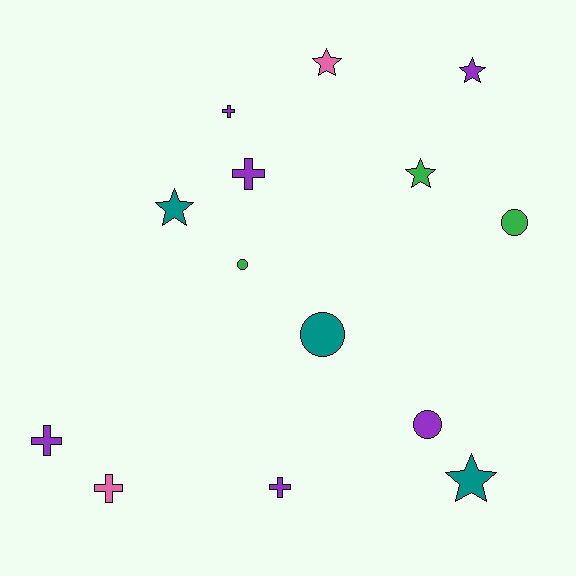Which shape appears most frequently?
Star, with 5 objects.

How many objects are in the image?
There are 14 objects.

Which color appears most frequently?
Purple, with 6 objects.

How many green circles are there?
There are 2 green circles.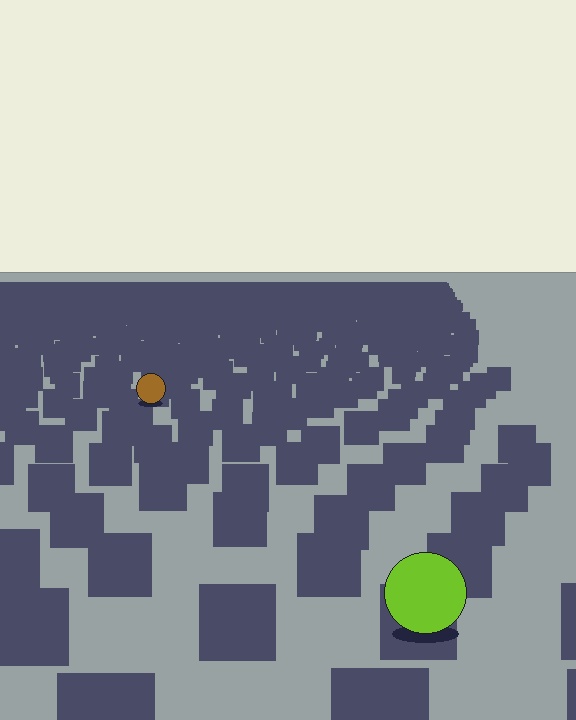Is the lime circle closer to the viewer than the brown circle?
Yes. The lime circle is closer — you can tell from the texture gradient: the ground texture is coarser near it.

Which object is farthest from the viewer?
The brown circle is farthest from the viewer. It appears smaller and the ground texture around it is denser.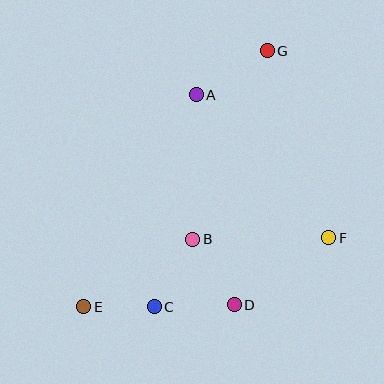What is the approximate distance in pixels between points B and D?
The distance between B and D is approximately 78 pixels.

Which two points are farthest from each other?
Points E and G are farthest from each other.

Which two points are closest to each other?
Points C and E are closest to each other.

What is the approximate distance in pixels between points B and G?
The distance between B and G is approximately 203 pixels.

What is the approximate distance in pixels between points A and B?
The distance between A and B is approximately 145 pixels.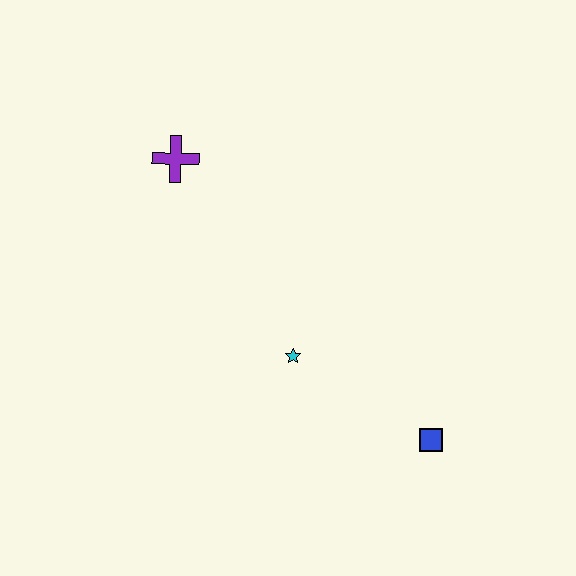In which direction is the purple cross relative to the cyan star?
The purple cross is above the cyan star.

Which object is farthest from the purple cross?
The blue square is farthest from the purple cross.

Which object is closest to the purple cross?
The cyan star is closest to the purple cross.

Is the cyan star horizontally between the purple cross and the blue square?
Yes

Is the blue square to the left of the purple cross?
No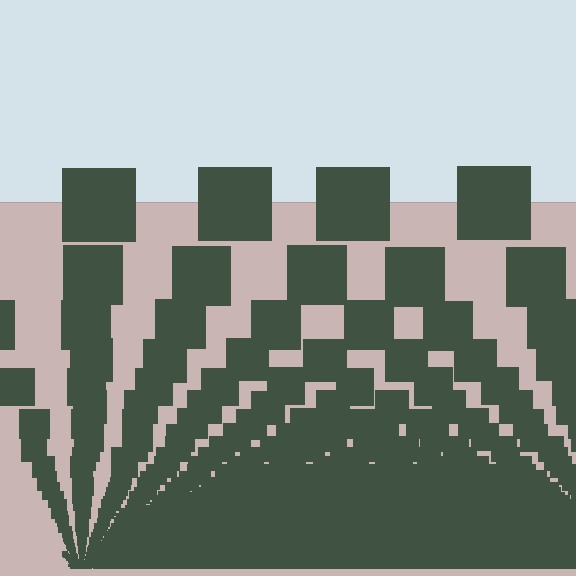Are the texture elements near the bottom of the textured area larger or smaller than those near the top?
Smaller. The gradient is inverted — elements near the bottom are smaller and denser.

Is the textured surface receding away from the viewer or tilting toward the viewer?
The surface appears to tilt toward the viewer. Texture elements get larger and sparser toward the top.